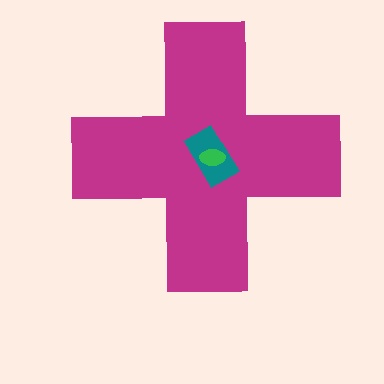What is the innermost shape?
The green ellipse.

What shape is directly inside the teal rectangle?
The green ellipse.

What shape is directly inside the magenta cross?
The teal rectangle.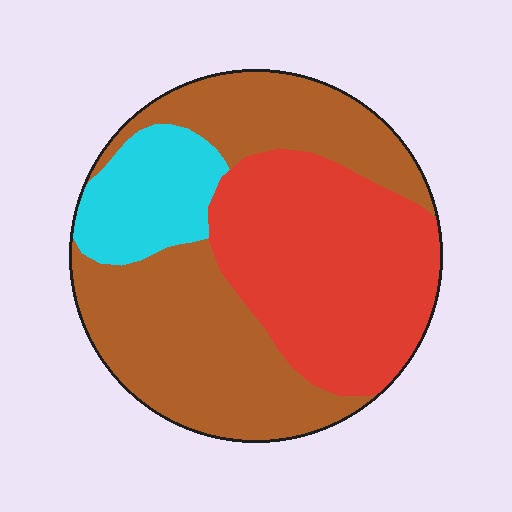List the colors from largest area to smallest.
From largest to smallest: brown, red, cyan.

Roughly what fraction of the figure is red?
Red takes up about three eighths (3/8) of the figure.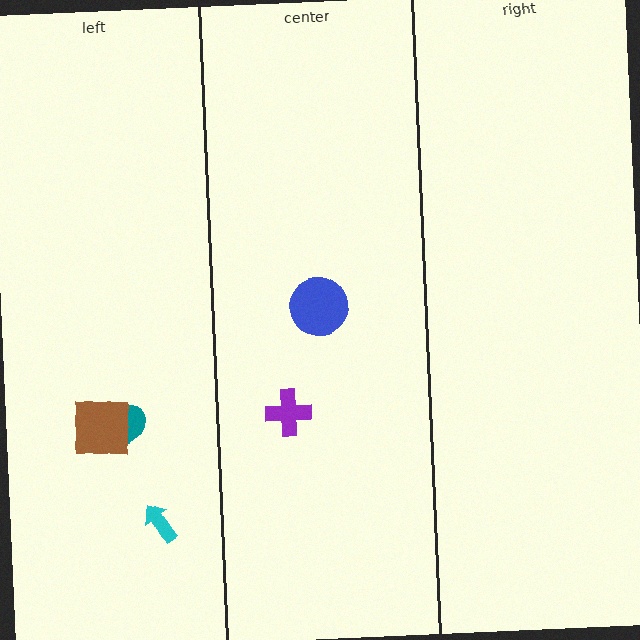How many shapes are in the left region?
3.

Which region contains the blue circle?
The center region.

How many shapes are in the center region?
2.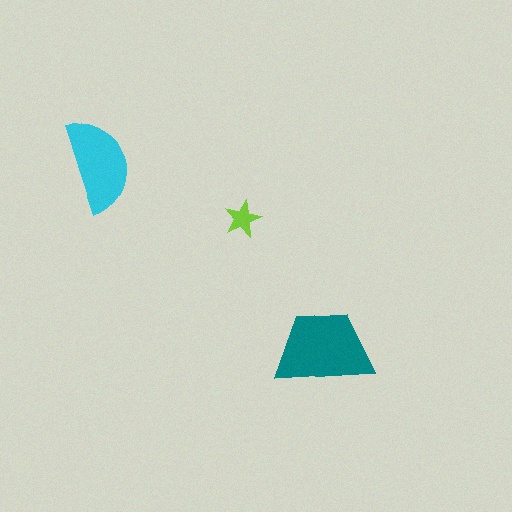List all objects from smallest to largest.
The lime star, the cyan semicircle, the teal trapezoid.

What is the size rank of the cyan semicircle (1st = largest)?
2nd.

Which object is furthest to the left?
The cyan semicircle is leftmost.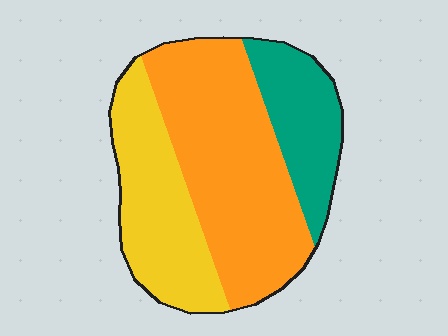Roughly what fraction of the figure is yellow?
Yellow covers 30% of the figure.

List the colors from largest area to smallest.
From largest to smallest: orange, yellow, teal.